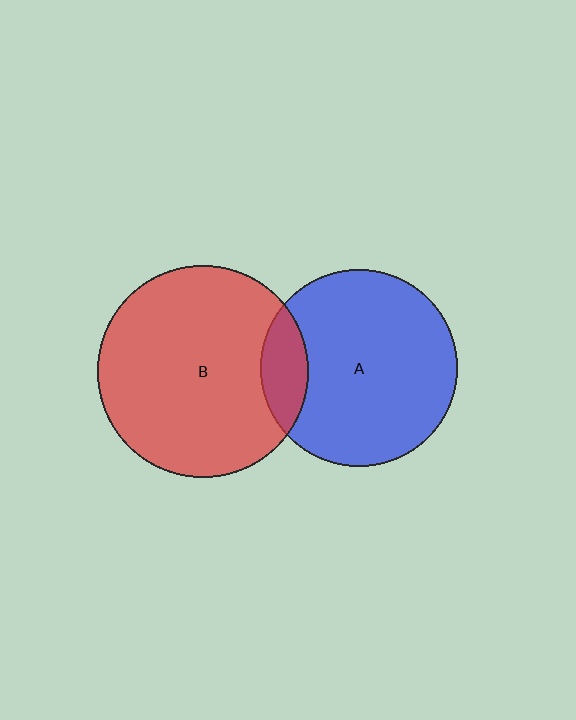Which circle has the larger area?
Circle B (red).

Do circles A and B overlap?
Yes.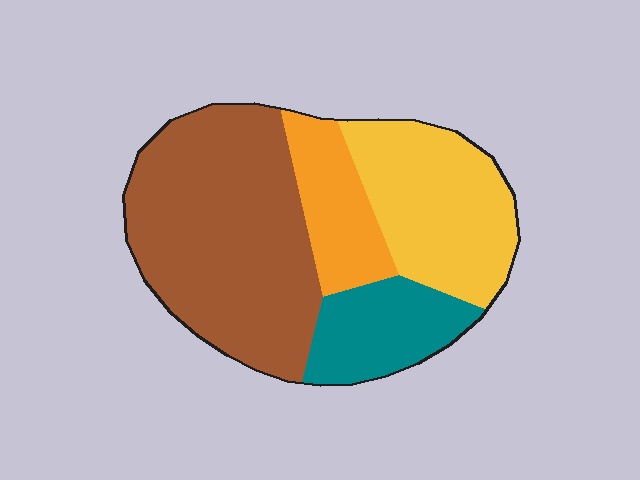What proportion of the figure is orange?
Orange covers 13% of the figure.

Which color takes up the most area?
Brown, at roughly 45%.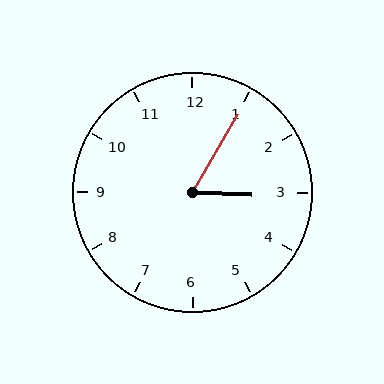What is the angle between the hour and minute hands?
Approximately 62 degrees.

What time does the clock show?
3:05.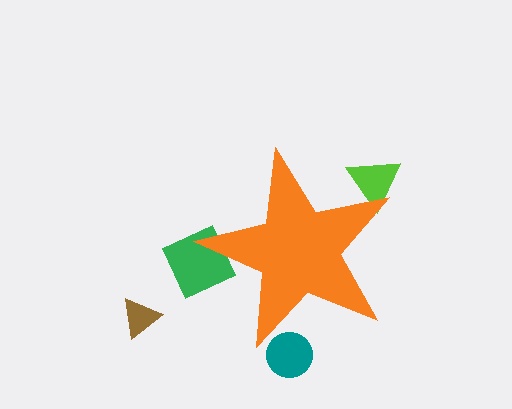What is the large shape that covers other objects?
An orange star.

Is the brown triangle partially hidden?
No, the brown triangle is fully visible.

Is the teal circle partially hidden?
Yes, the teal circle is partially hidden behind the orange star.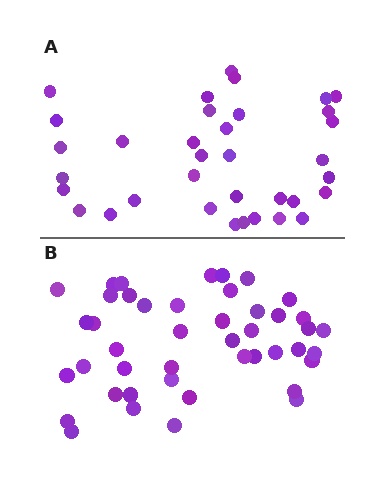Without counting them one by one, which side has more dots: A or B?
Region B (the bottom region) has more dots.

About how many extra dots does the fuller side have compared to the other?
Region B has roughly 8 or so more dots than region A.